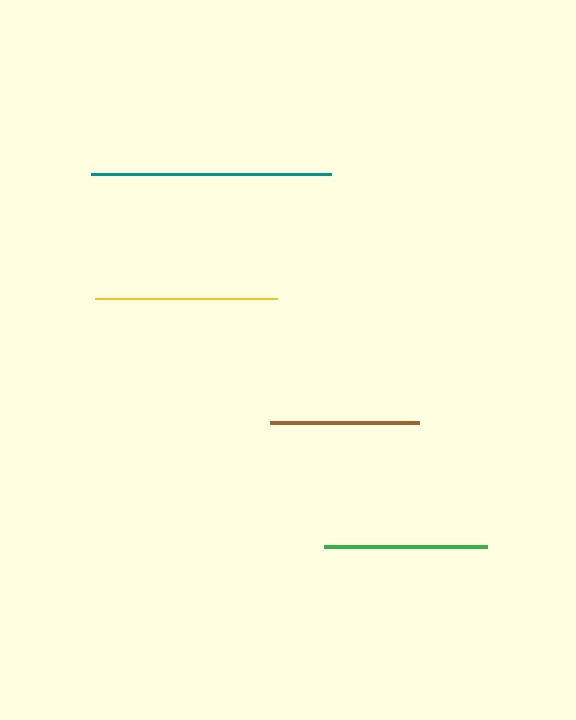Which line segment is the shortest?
The brown line is the shortest at approximately 149 pixels.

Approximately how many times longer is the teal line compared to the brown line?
The teal line is approximately 1.6 times the length of the brown line.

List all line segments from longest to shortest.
From longest to shortest: teal, yellow, green, brown.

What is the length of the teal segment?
The teal segment is approximately 241 pixels long.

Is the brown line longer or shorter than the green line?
The green line is longer than the brown line.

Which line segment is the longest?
The teal line is the longest at approximately 241 pixels.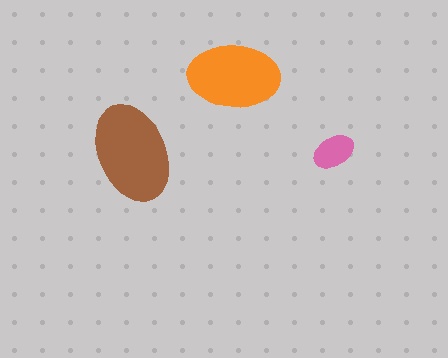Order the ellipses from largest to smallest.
the brown one, the orange one, the pink one.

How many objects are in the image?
There are 3 objects in the image.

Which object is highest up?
The orange ellipse is topmost.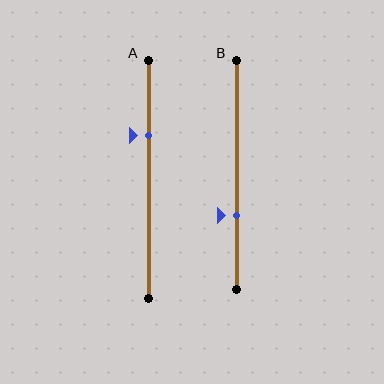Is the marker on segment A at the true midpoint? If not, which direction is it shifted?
No, the marker on segment A is shifted upward by about 19% of the segment length.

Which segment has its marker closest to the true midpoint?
Segment B has its marker closest to the true midpoint.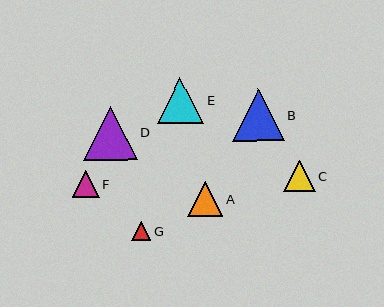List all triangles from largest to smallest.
From largest to smallest: D, B, E, A, C, F, G.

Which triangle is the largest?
Triangle D is the largest with a size of approximately 54 pixels.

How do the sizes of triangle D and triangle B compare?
Triangle D and triangle B are approximately the same size.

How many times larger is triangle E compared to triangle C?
Triangle E is approximately 1.5 times the size of triangle C.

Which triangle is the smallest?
Triangle G is the smallest with a size of approximately 19 pixels.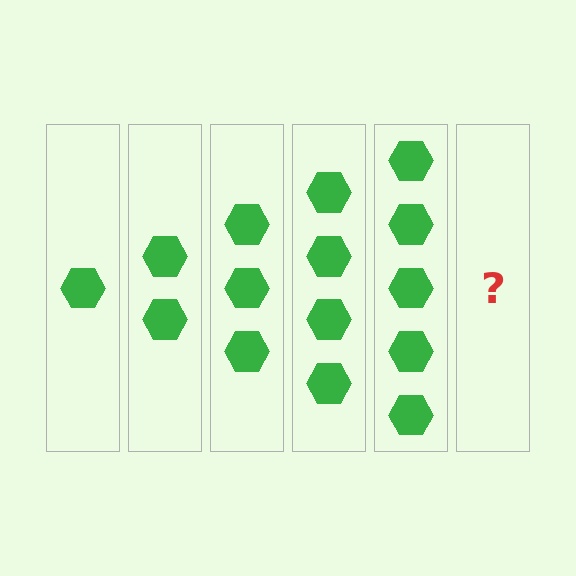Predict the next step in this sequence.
The next step is 6 hexagons.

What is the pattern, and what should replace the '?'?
The pattern is that each step adds one more hexagon. The '?' should be 6 hexagons.